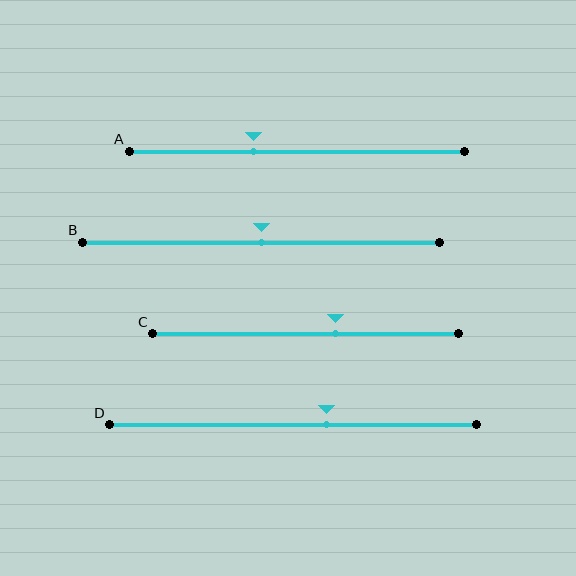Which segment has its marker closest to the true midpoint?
Segment B has its marker closest to the true midpoint.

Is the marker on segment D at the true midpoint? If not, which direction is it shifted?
No, the marker on segment D is shifted to the right by about 9% of the segment length.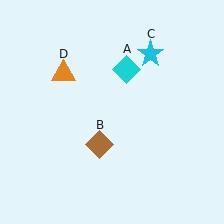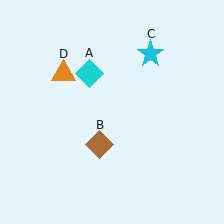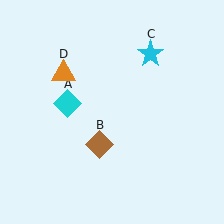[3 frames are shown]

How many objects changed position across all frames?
1 object changed position: cyan diamond (object A).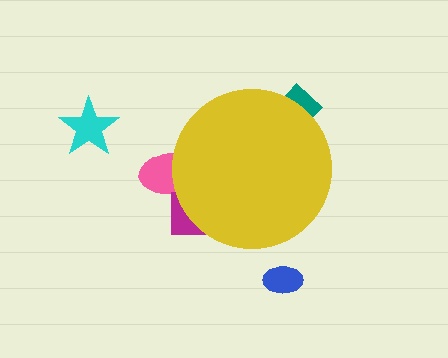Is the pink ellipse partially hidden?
Yes, the pink ellipse is partially hidden behind the yellow circle.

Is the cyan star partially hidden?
No, the cyan star is fully visible.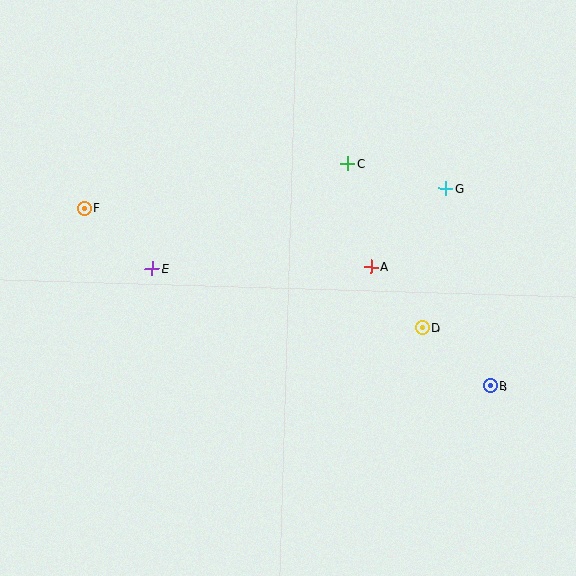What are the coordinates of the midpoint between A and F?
The midpoint between A and F is at (228, 237).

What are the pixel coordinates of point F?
Point F is at (84, 208).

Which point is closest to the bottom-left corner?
Point E is closest to the bottom-left corner.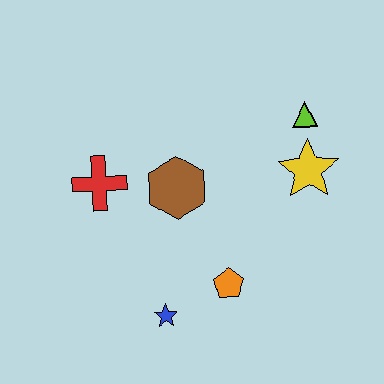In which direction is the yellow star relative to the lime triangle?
The yellow star is below the lime triangle.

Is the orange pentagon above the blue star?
Yes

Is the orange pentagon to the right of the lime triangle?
No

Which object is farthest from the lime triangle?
The blue star is farthest from the lime triangle.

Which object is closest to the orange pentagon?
The blue star is closest to the orange pentagon.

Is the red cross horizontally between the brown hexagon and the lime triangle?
No